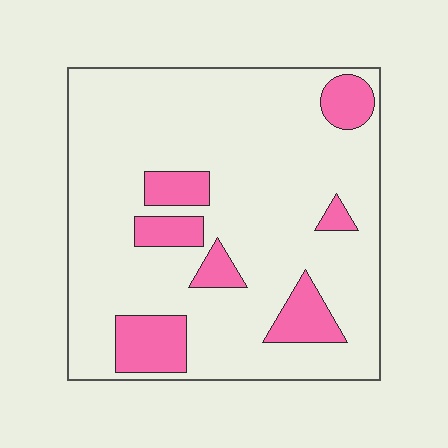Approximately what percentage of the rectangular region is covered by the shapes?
Approximately 15%.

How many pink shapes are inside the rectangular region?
7.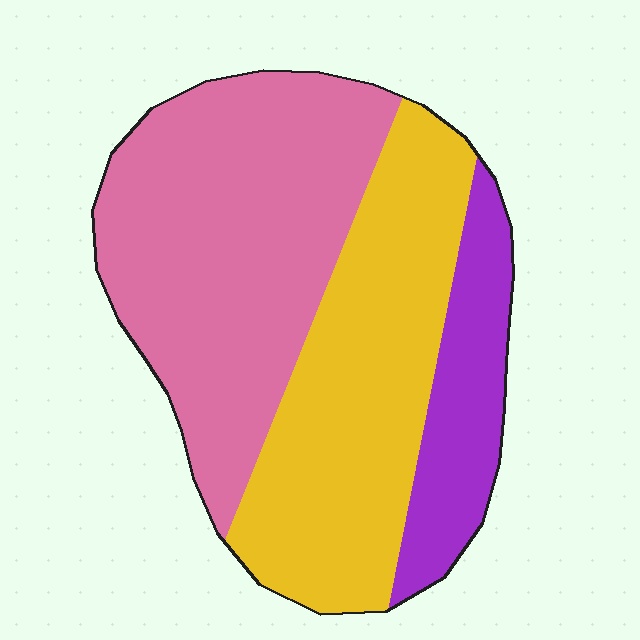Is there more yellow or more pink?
Pink.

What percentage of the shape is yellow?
Yellow takes up about three eighths (3/8) of the shape.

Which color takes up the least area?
Purple, at roughly 15%.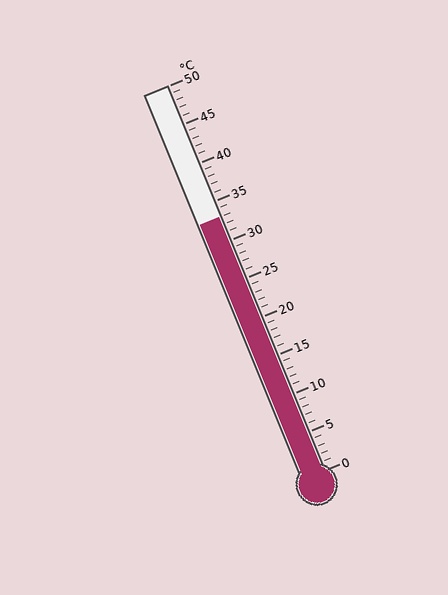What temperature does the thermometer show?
The thermometer shows approximately 33°C.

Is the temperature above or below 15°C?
The temperature is above 15°C.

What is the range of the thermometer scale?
The thermometer scale ranges from 0°C to 50°C.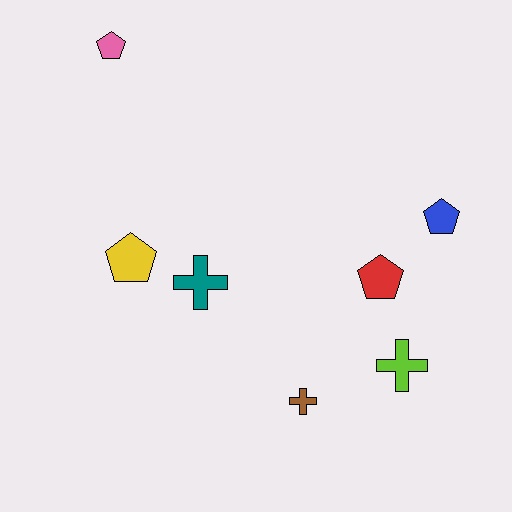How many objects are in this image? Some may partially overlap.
There are 7 objects.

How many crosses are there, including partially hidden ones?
There are 3 crosses.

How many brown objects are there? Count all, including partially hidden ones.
There is 1 brown object.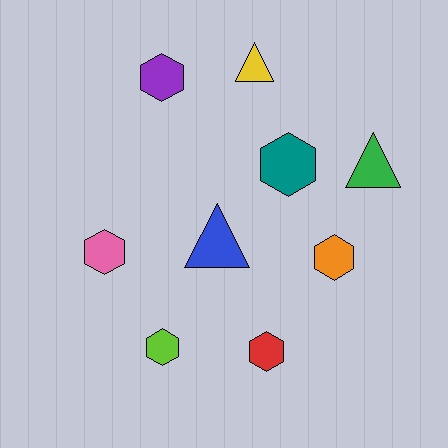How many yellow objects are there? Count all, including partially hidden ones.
There is 1 yellow object.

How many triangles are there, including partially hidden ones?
There are 3 triangles.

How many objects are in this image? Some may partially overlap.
There are 9 objects.